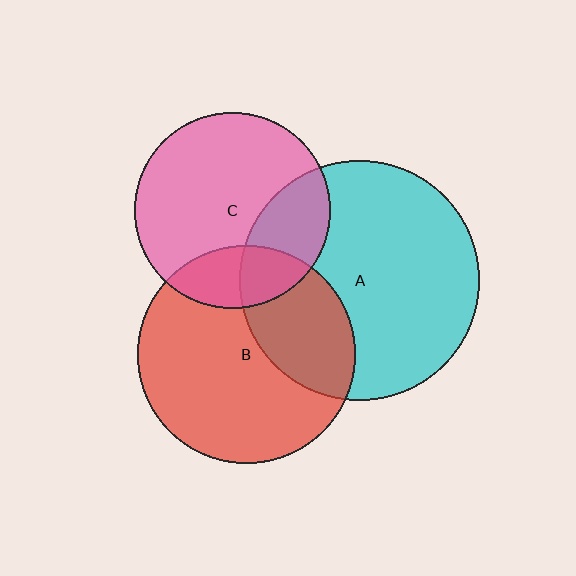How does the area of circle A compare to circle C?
Approximately 1.5 times.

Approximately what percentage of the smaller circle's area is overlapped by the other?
Approximately 20%.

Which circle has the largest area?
Circle A (cyan).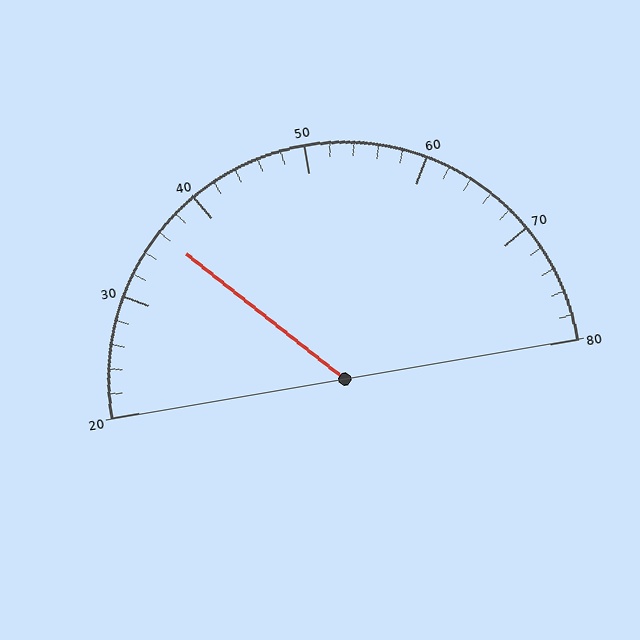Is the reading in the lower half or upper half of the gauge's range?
The reading is in the lower half of the range (20 to 80).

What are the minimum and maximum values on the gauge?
The gauge ranges from 20 to 80.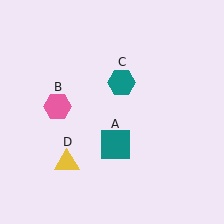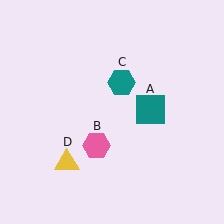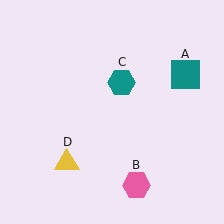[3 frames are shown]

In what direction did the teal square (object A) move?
The teal square (object A) moved up and to the right.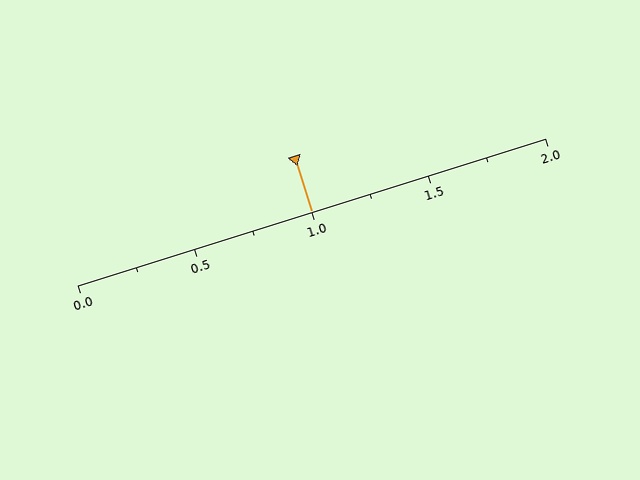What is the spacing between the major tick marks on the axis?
The major ticks are spaced 0.5 apart.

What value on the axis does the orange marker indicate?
The marker indicates approximately 1.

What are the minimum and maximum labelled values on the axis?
The axis runs from 0.0 to 2.0.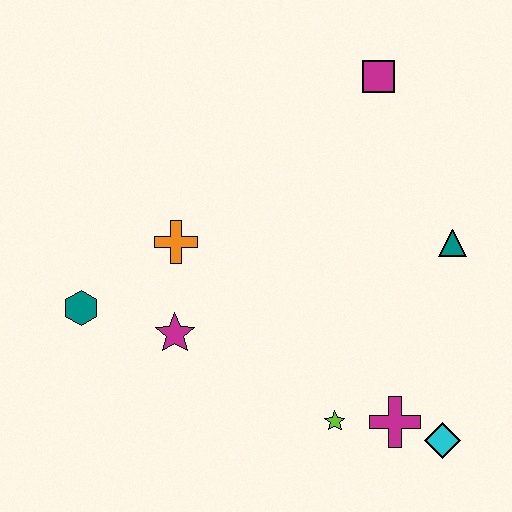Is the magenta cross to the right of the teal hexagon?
Yes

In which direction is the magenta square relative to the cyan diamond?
The magenta square is above the cyan diamond.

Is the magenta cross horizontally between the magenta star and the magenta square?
No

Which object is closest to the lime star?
The magenta cross is closest to the lime star.